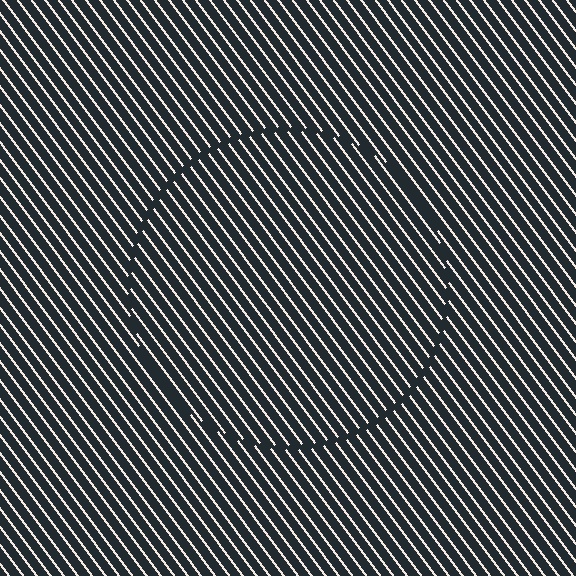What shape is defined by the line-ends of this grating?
An illusory circle. The interior of the shape contains the same grating, shifted by half a period — the contour is defined by the phase discontinuity where line-ends from the inner and outer gratings abut.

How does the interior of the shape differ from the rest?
The interior of the shape contains the same grating, shifted by half a period — the contour is defined by the phase discontinuity where line-ends from the inner and outer gratings abut.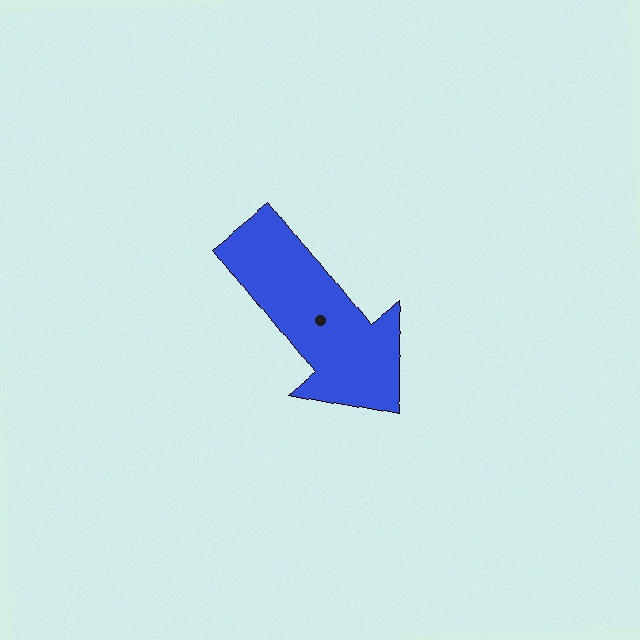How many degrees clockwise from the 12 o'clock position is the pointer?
Approximately 142 degrees.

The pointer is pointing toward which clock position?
Roughly 5 o'clock.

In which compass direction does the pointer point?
Southeast.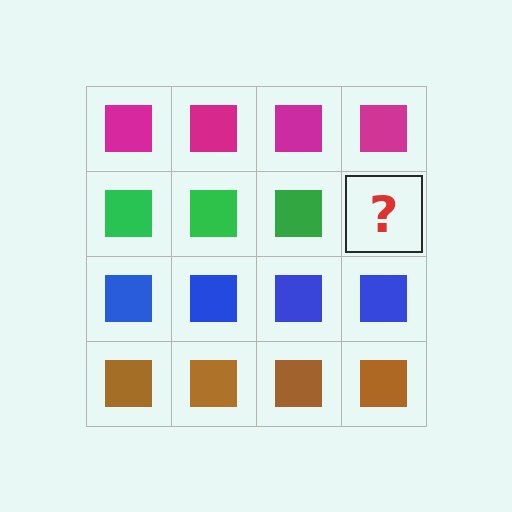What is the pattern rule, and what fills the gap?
The rule is that each row has a consistent color. The gap should be filled with a green square.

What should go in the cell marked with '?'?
The missing cell should contain a green square.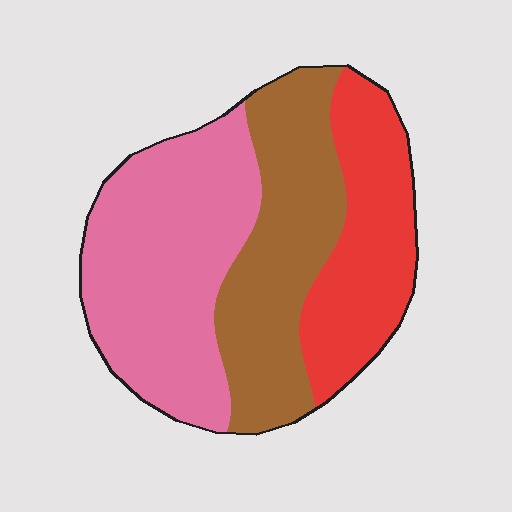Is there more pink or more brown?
Pink.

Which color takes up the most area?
Pink, at roughly 40%.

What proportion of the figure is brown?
Brown takes up about one third (1/3) of the figure.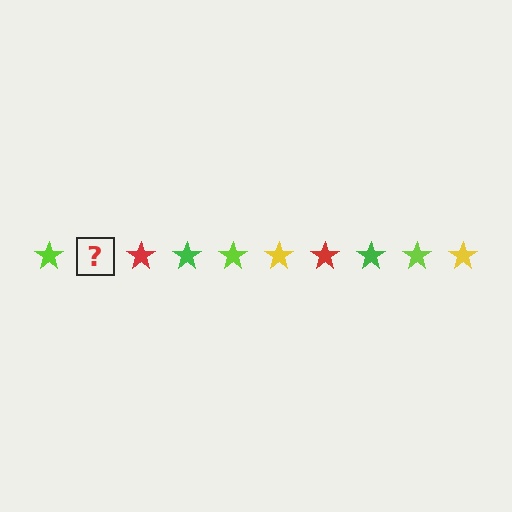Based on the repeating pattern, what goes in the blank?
The blank should be a yellow star.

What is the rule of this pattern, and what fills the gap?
The rule is that the pattern cycles through lime, yellow, red, green stars. The gap should be filled with a yellow star.